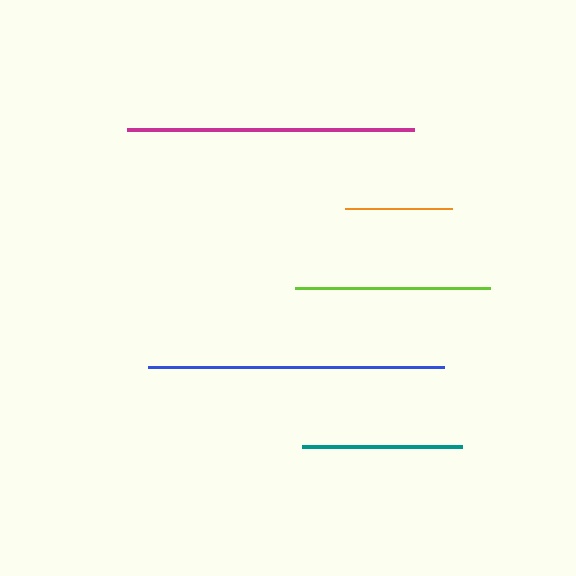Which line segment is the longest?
The blue line is the longest at approximately 295 pixels.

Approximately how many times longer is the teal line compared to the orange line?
The teal line is approximately 1.5 times the length of the orange line.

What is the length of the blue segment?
The blue segment is approximately 295 pixels long.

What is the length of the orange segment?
The orange segment is approximately 106 pixels long.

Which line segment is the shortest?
The orange line is the shortest at approximately 106 pixels.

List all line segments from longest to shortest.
From longest to shortest: blue, magenta, lime, teal, orange.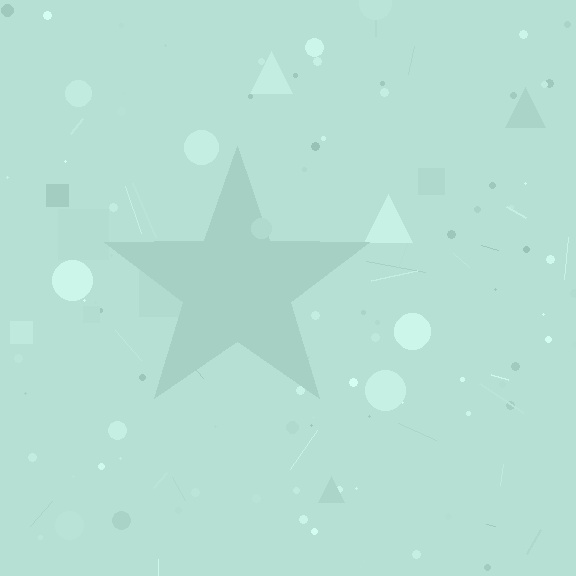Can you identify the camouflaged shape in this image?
The camouflaged shape is a star.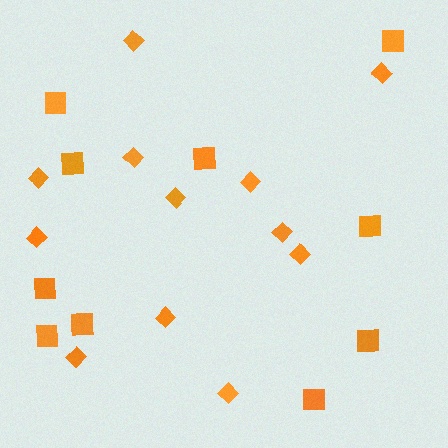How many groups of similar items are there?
There are 2 groups: one group of diamonds (12) and one group of squares (10).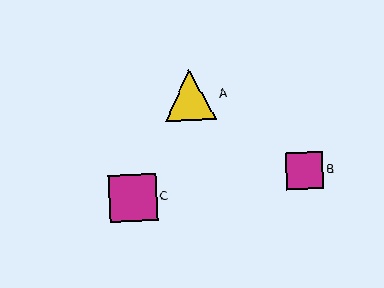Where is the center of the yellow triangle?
The center of the yellow triangle is at (190, 95).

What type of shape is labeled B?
Shape B is a magenta square.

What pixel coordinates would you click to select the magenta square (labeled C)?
Click at (133, 198) to select the magenta square C.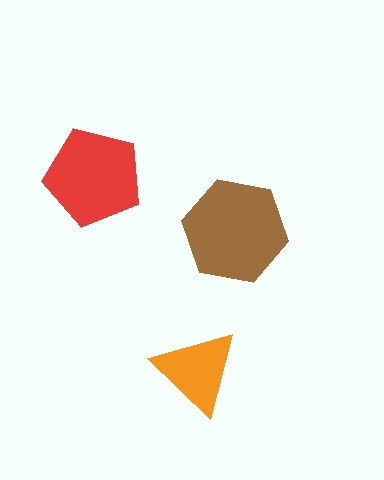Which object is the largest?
The brown hexagon.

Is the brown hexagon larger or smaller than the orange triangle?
Larger.